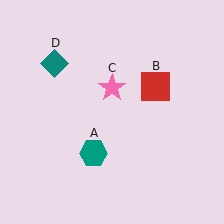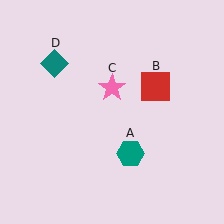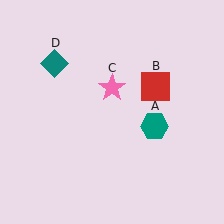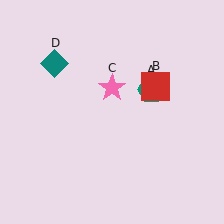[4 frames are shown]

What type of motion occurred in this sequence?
The teal hexagon (object A) rotated counterclockwise around the center of the scene.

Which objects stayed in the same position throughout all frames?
Red square (object B) and pink star (object C) and teal diamond (object D) remained stationary.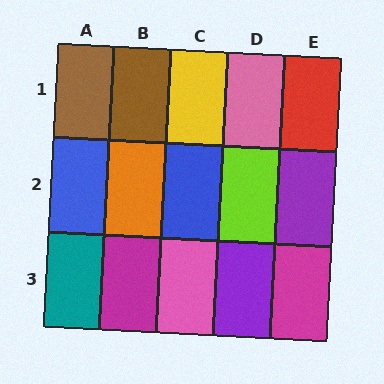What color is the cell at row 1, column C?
Yellow.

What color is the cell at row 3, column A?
Teal.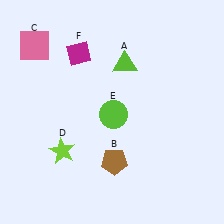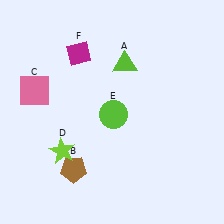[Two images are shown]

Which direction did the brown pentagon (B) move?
The brown pentagon (B) moved left.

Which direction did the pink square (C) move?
The pink square (C) moved down.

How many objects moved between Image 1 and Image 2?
2 objects moved between the two images.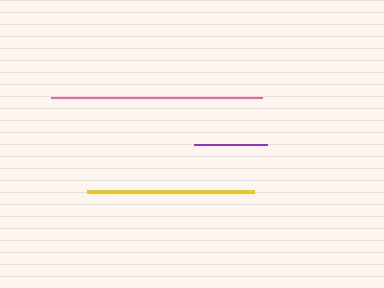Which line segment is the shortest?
The purple line is the shortest at approximately 74 pixels.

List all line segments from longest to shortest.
From longest to shortest: pink, yellow, purple.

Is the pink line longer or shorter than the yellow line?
The pink line is longer than the yellow line.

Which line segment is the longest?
The pink line is the longest at approximately 211 pixels.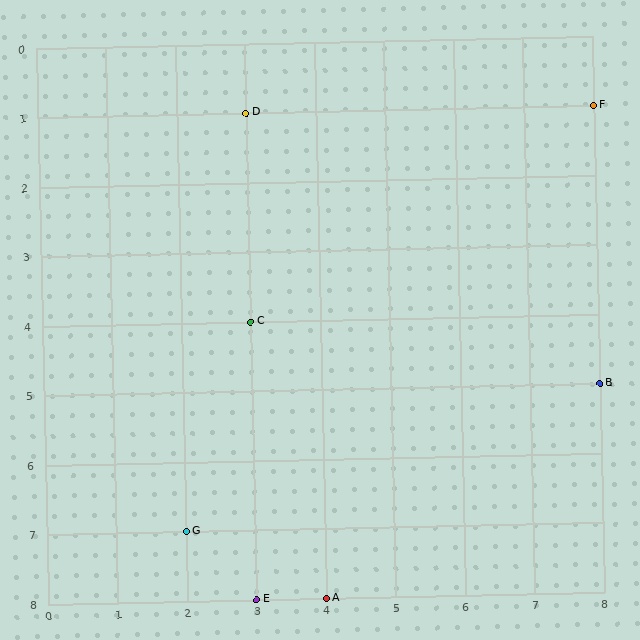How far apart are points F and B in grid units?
Points F and B are 4 rows apart.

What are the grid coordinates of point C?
Point C is at grid coordinates (3, 4).